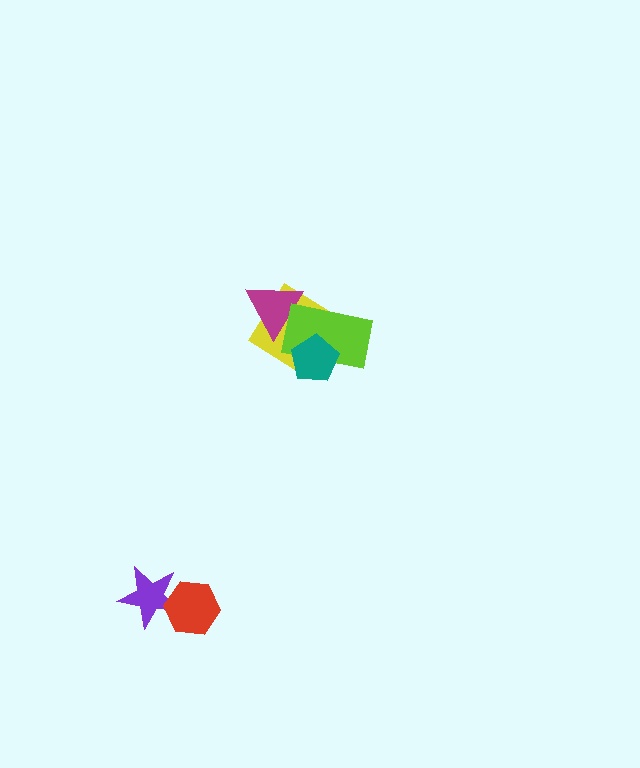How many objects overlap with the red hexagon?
1 object overlaps with the red hexagon.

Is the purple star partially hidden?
Yes, it is partially covered by another shape.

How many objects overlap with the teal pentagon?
2 objects overlap with the teal pentagon.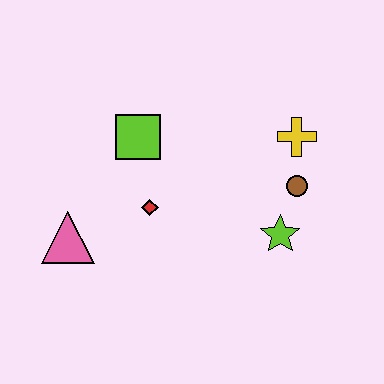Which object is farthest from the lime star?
The pink triangle is farthest from the lime star.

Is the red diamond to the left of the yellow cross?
Yes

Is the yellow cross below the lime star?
No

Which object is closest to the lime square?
The red diamond is closest to the lime square.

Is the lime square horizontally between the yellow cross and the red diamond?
No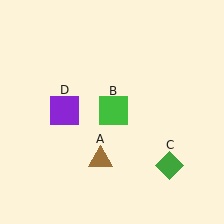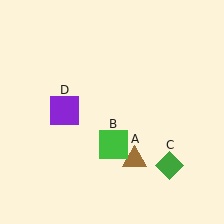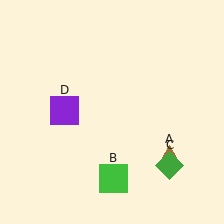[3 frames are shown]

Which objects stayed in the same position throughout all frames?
Green diamond (object C) and purple square (object D) remained stationary.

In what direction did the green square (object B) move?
The green square (object B) moved down.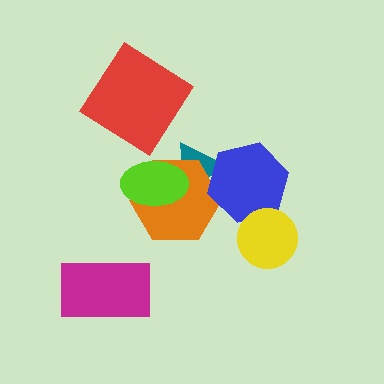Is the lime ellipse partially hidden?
No, no other shape covers it.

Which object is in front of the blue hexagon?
The yellow circle is in front of the blue hexagon.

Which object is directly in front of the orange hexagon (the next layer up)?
The blue hexagon is directly in front of the orange hexagon.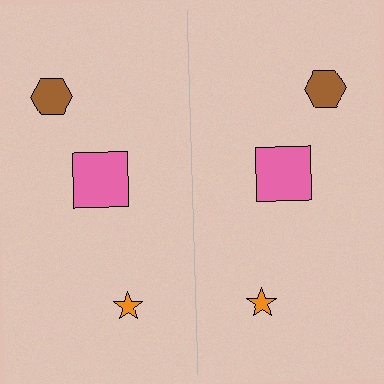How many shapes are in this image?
There are 6 shapes in this image.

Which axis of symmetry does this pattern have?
The pattern has a vertical axis of symmetry running through the center of the image.